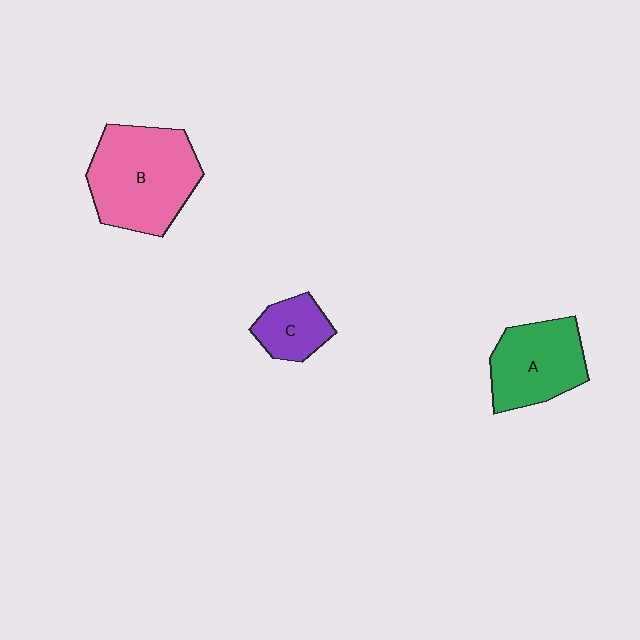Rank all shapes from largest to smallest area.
From largest to smallest: B (pink), A (green), C (purple).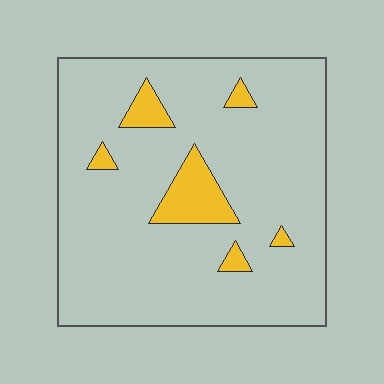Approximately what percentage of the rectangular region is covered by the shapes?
Approximately 10%.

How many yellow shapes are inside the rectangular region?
6.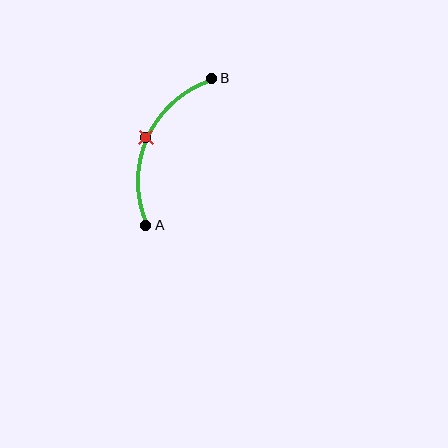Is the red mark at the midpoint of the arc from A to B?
Yes. The red mark lies on the arc at equal arc-length from both A and B — it is the arc midpoint.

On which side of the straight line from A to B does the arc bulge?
The arc bulges to the left of the straight line connecting A and B.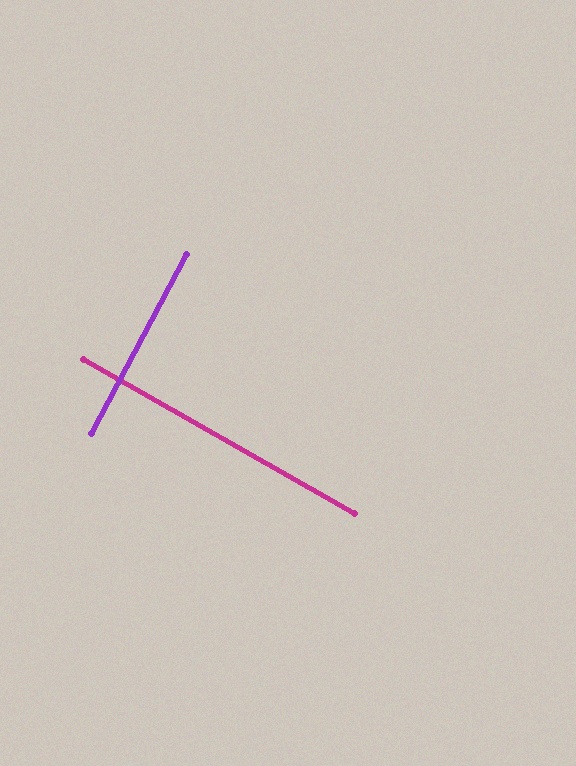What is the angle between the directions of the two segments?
Approximately 88 degrees.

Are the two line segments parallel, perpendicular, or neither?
Perpendicular — they meet at approximately 88°.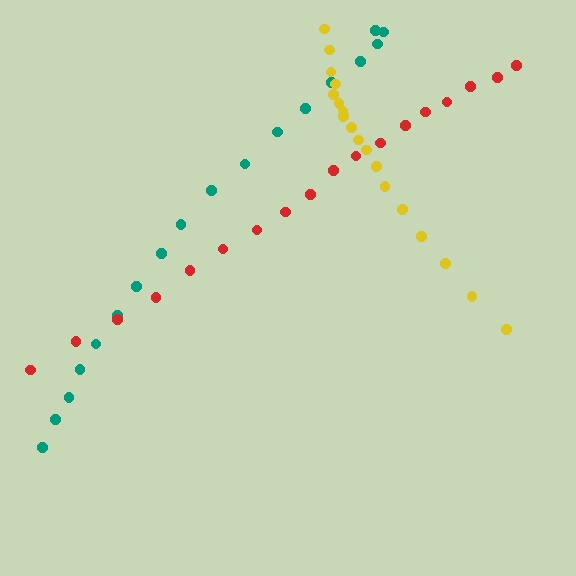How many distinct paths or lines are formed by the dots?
There are 3 distinct paths.